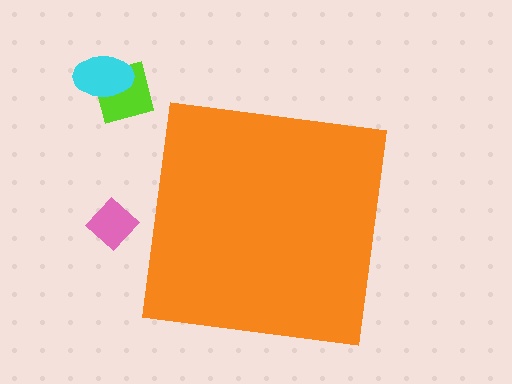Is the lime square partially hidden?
No, the lime square is fully visible.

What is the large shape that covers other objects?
An orange square.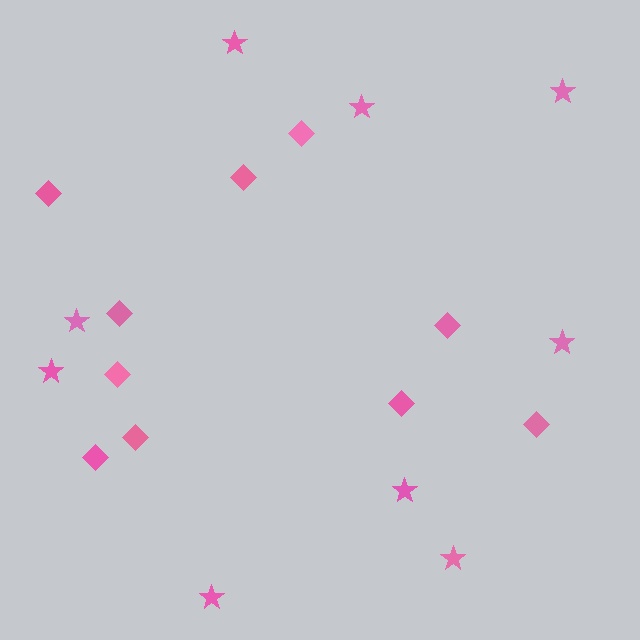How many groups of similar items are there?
There are 2 groups: one group of diamonds (10) and one group of stars (9).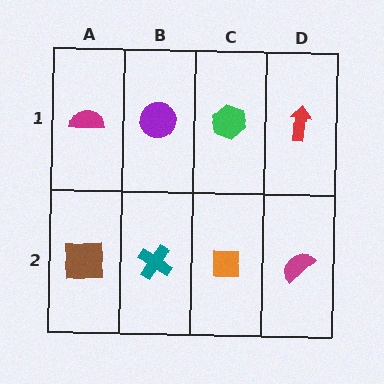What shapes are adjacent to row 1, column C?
An orange square (row 2, column C), a purple circle (row 1, column B), a red arrow (row 1, column D).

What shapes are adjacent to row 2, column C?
A green hexagon (row 1, column C), a teal cross (row 2, column B), a magenta semicircle (row 2, column D).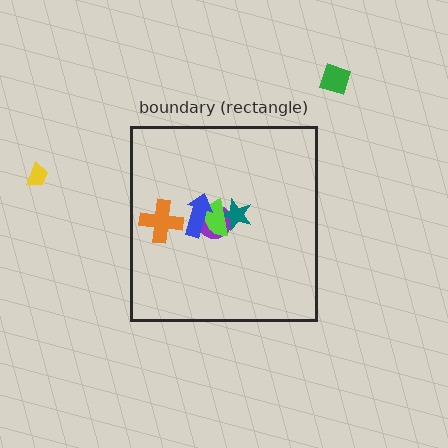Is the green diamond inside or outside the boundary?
Outside.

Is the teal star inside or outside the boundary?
Inside.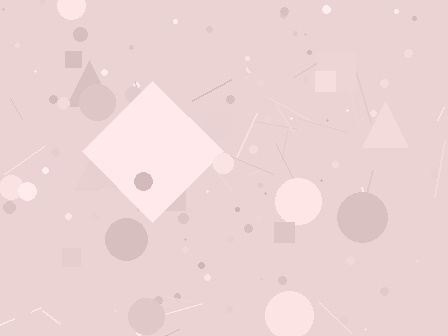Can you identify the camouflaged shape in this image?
The camouflaged shape is a diamond.